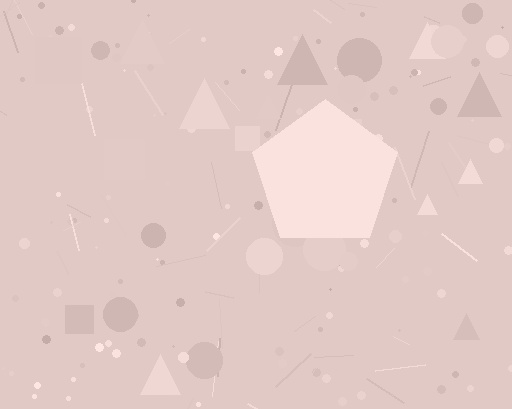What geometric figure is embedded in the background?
A pentagon is embedded in the background.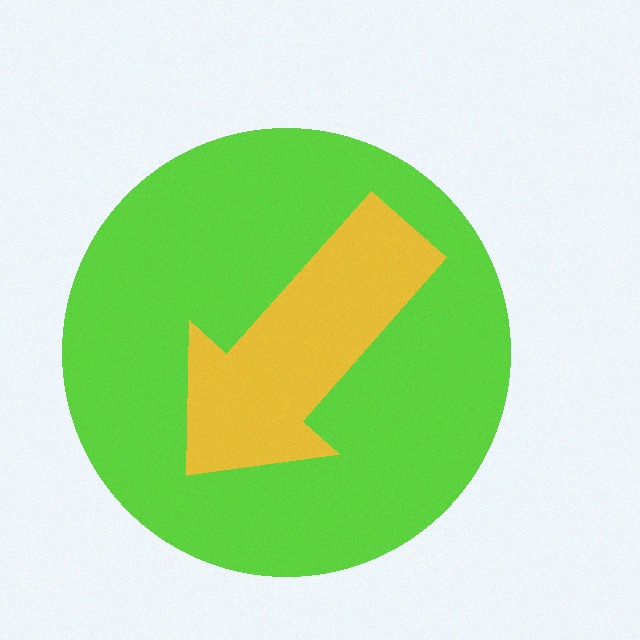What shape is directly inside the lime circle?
The yellow arrow.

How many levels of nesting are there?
2.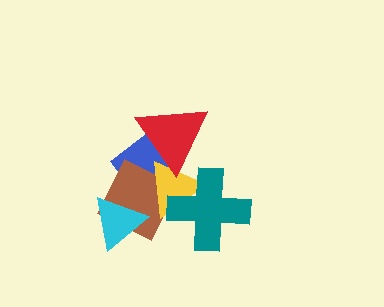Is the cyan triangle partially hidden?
No, no other shape covers it.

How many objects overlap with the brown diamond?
5 objects overlap with the brown diamond.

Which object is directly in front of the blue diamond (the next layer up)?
The brown diamond is directly in front of the blue diamond.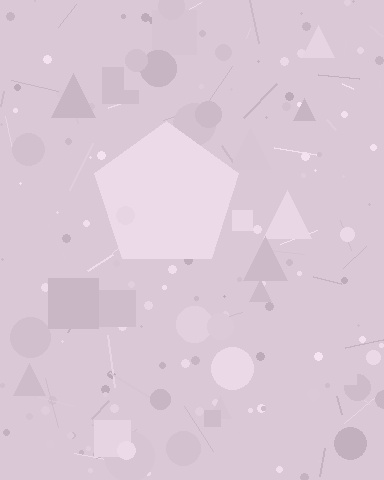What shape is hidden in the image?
A pentagon is hidden in the image.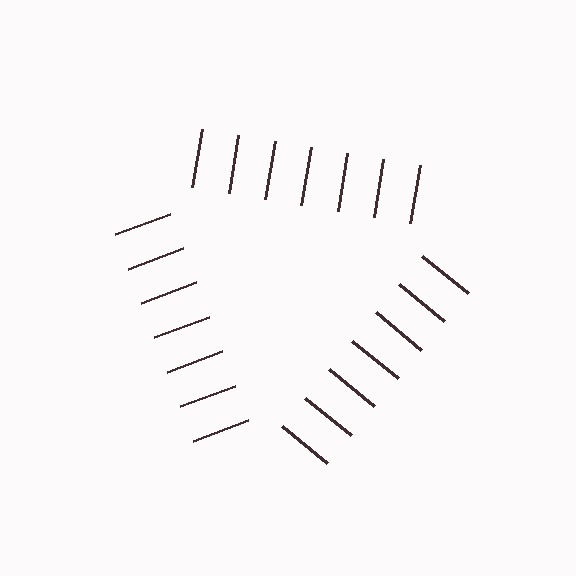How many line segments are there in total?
21 — 7 along each of the 3 edges.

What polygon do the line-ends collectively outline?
An illusory triangle — the line segments terminate on its edges but no continuous stroke is drawn.